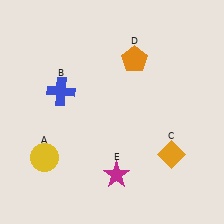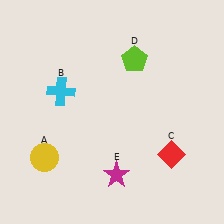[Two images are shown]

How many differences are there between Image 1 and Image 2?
There are 3 differences between the two images.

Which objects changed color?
B changed from blue to cyan. C changed from orange to red. D changed from orange to lime.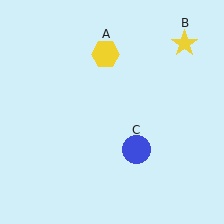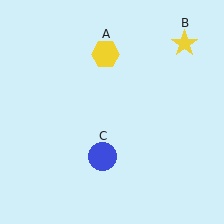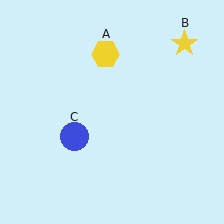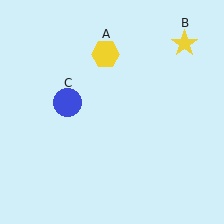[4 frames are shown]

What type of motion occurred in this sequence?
The blue circle (object C) rotated clockwise around the center of the scene.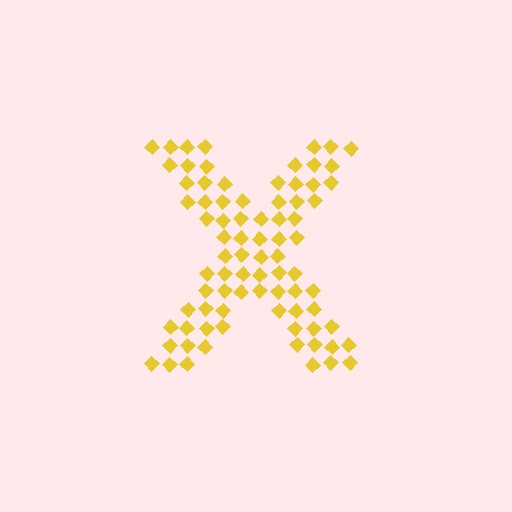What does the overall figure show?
The overall figure shows the letter X.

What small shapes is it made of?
It is made of small diamonds.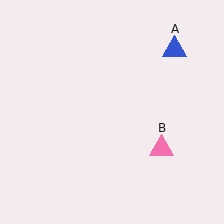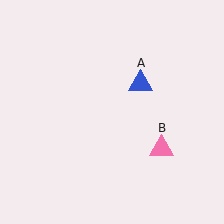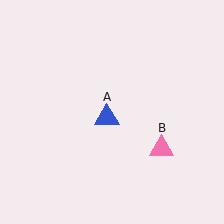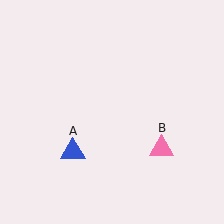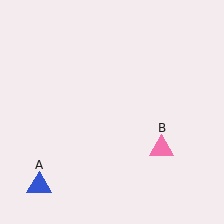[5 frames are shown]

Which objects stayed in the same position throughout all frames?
Pink triangle (object B) remained stationary.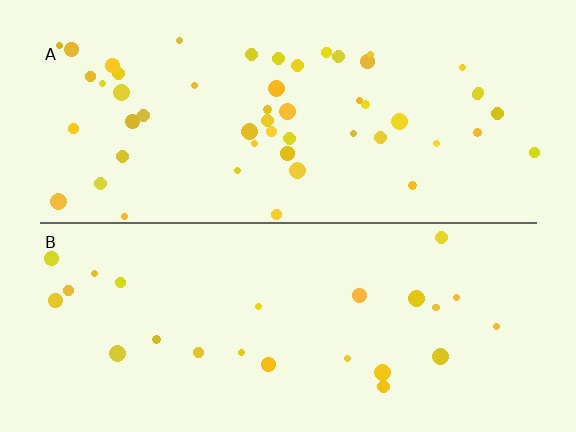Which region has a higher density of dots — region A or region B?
A (the top).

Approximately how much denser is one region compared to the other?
Approximately 2.0× — region A over region B.